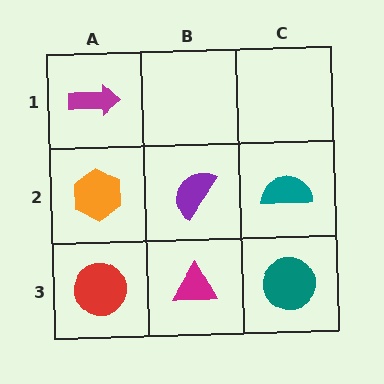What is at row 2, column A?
An orange hexagon.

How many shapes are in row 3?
3 shapes.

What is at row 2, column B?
A purple semicircle.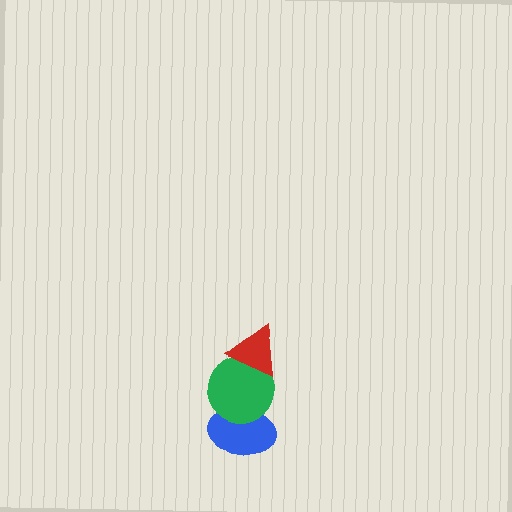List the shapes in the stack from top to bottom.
From top to bottom: the red triangle, the green circle, the blue ellipse.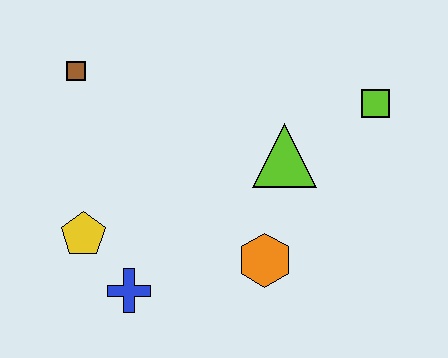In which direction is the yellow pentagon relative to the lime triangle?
The yellow pentagon is to the left of the lime triangle.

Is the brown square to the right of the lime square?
No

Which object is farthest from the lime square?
The yellow pentagon is farthest from the lime square.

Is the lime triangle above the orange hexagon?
Yes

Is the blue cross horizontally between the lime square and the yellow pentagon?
Yes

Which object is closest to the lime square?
The lime triangle is closest to the lime square.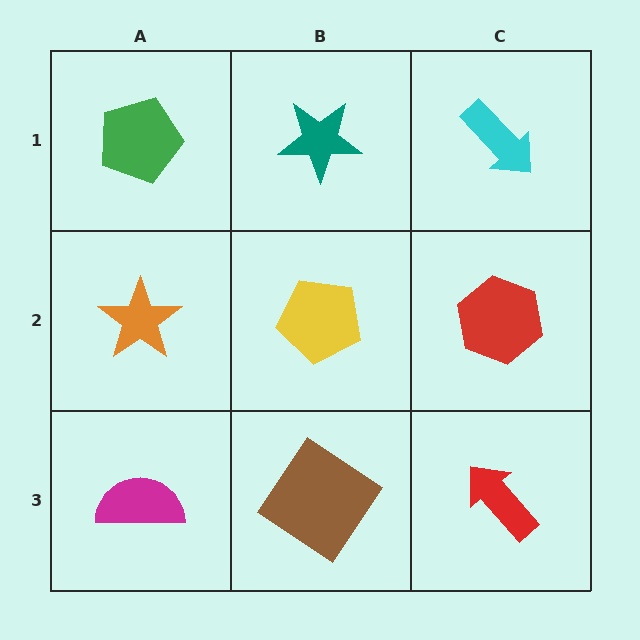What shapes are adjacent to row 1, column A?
An orange star (row 2, column A), a teal star (row 1, column B).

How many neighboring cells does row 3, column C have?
2.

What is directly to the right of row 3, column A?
A brown diamond.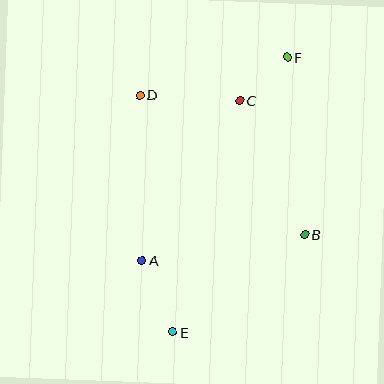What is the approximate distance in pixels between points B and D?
The distance between B and D is approximately 216 pixels.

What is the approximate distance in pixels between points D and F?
The distance between D and F is approximately 152 pixels.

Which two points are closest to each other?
Points C and F are closest to each other.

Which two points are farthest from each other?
Points E and F are farthest from each other.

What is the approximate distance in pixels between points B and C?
The distance between B and C is approximately 149 pixels.